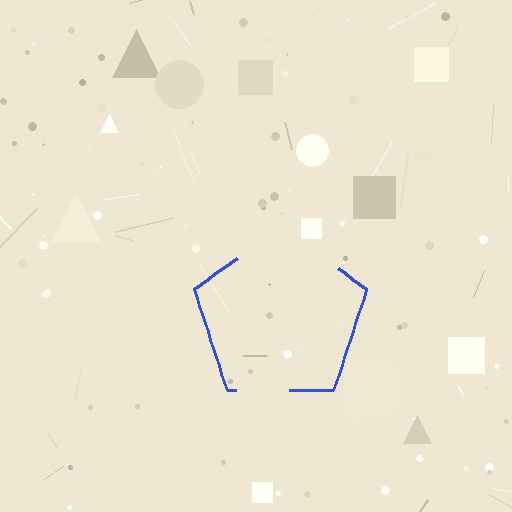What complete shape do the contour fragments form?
The contour fragments form a pentagon.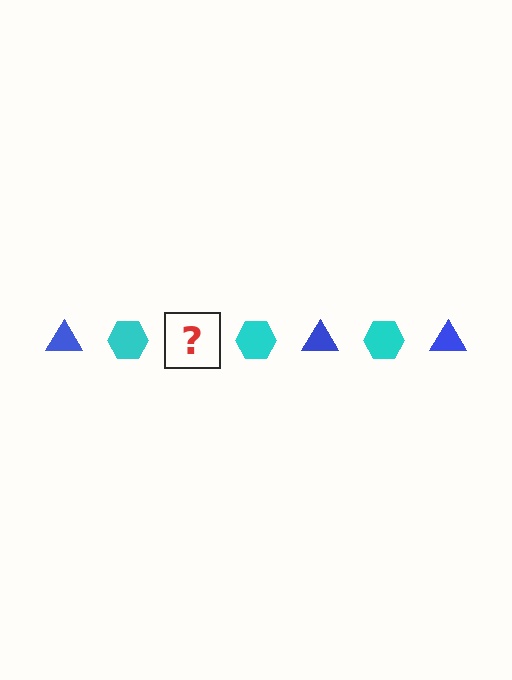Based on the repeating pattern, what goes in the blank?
The blank should be a blue triangle.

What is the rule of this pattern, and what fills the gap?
The rule is that the pattern alternates between blue triangle and cyan hexagon. The gap should be filled with a blue triangle.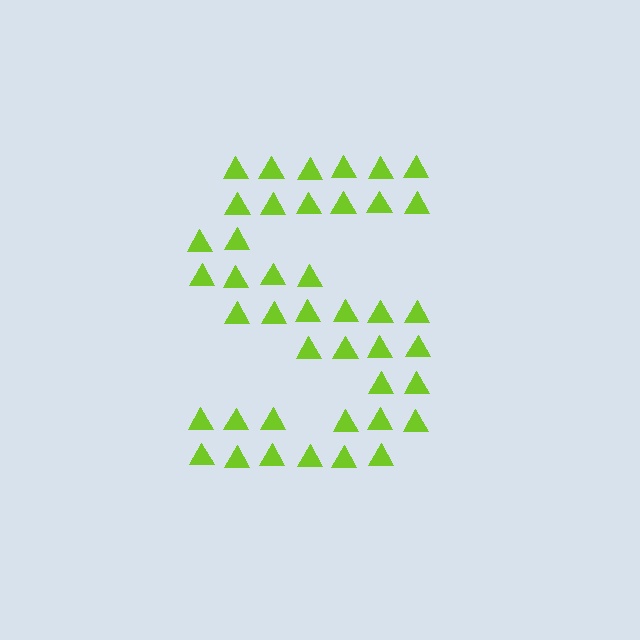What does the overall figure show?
The overall figure shows the letter S.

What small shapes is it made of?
It is made of small triangles.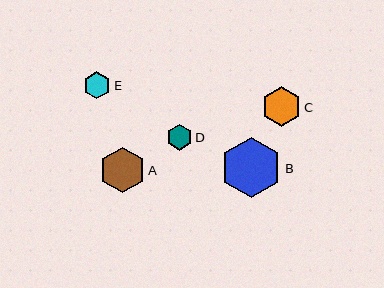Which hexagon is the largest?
Hexagon B is the largest with a size of approximately 61 pixels.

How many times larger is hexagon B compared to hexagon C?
Hexagon B is approximately 1.5 times the size of hexagon C.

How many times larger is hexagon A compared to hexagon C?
Hexagon A is approximately 1.1 times the size of hexagon C.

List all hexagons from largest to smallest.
From largest to smallest: B, A, C, E, D.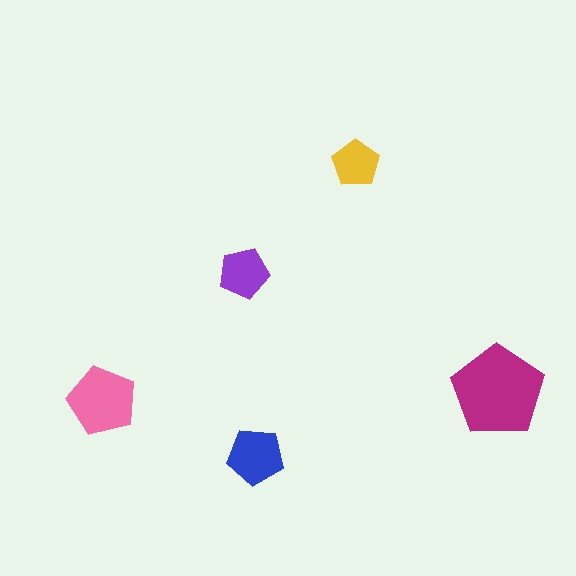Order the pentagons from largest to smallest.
the magenta one, the pink one, the blue one, the purple one, the yellow one.